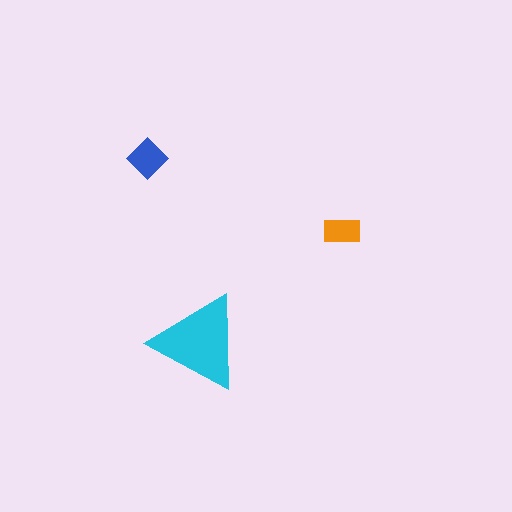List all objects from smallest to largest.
The orange rectangle, the blue diamond, the cyan triangle.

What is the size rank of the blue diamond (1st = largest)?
2nd.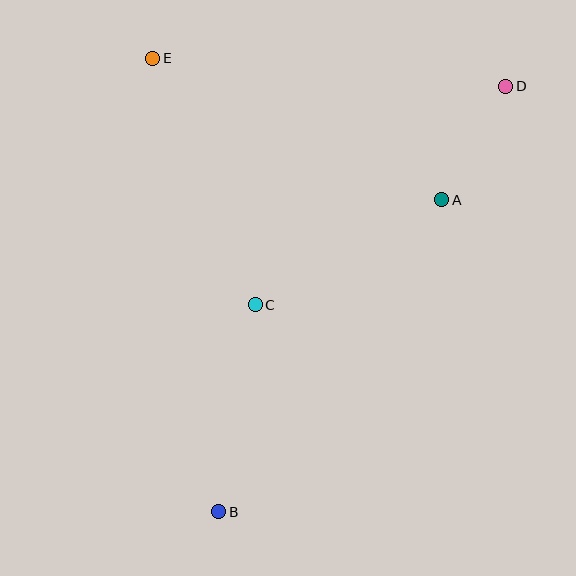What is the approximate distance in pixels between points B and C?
The distance between B and C is approximately 210 pixels.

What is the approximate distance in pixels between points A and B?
The distance between A and B is approximately 383 pixels.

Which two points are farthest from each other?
Points B and D are farthest from each other.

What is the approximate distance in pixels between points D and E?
The distance between D and E is approximately 354 pixels.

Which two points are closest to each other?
Points A and D are closest to each other.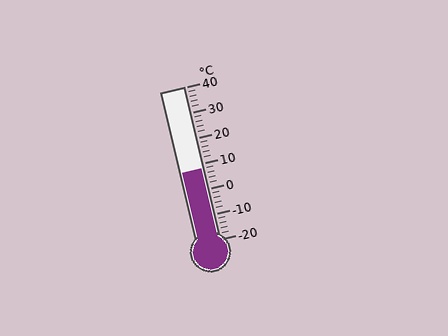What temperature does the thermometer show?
The thermometer shows approximately 8°C.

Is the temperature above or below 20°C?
The temperature is below 20°C.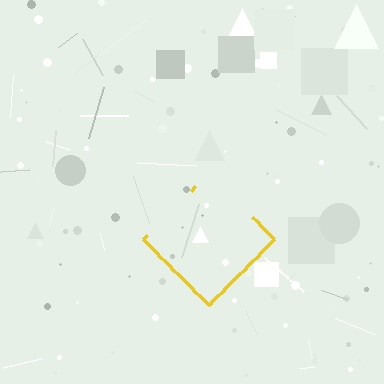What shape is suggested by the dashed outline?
The dashed outline suggests a diamond.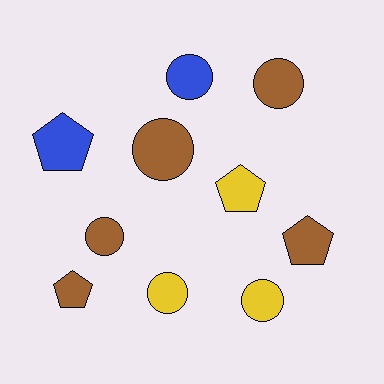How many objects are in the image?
There are 10 objects.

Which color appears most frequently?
Brown, with 5 objects.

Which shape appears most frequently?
Circle, with 6 objects.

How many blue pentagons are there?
There is 1 blue pentagon.